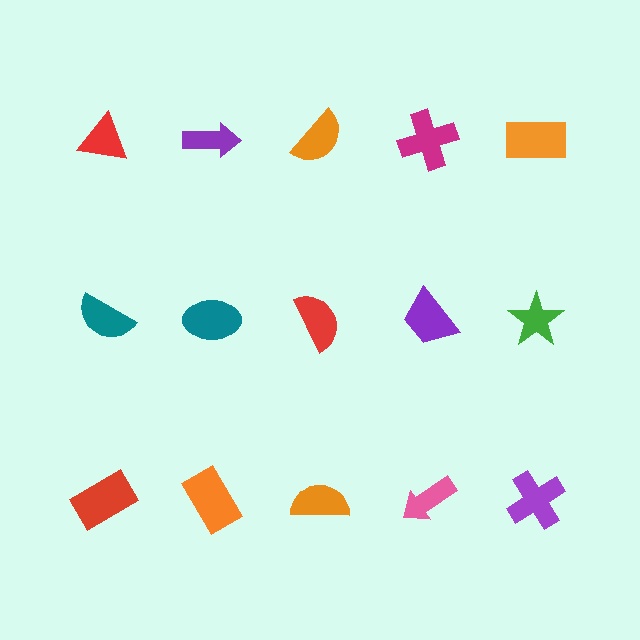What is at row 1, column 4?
A magenta cross.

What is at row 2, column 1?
A teal semicircle.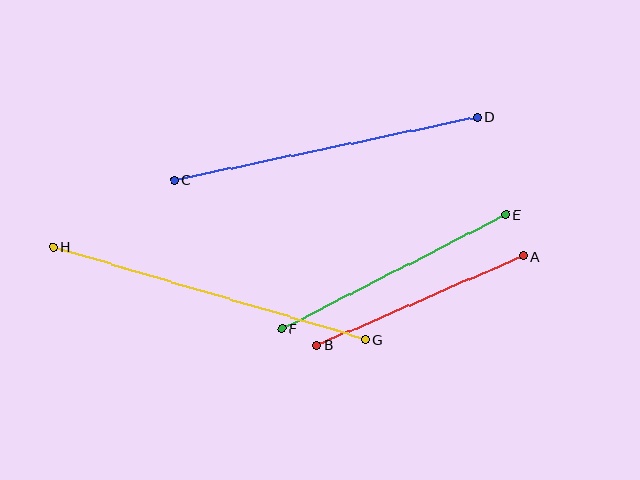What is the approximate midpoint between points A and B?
The midpoint is at approximately (420, 300) pixels.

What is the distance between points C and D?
The distance is approximately 310 pixels.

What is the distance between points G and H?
The distance is approximately 326 pixels.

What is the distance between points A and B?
The distance is approximately 225 pixels.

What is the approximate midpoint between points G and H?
The midpoint is at approximately (209, 293) pixels.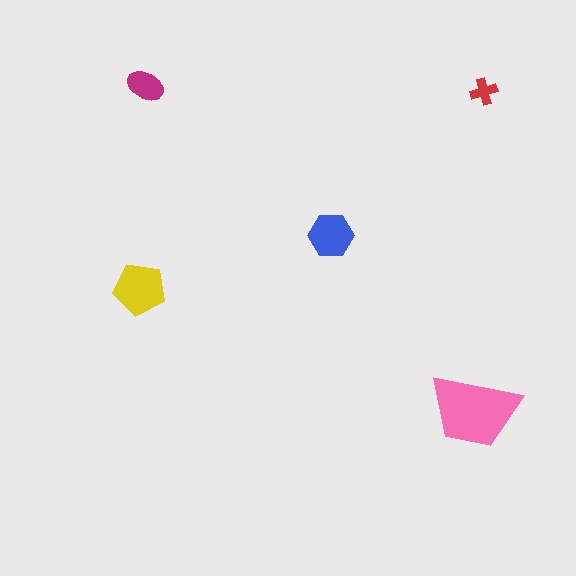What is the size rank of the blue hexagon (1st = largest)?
3rd.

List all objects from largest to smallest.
The pink trapezoid, the yellow pentagon, the blue hexagon, the magenta ellipse, the red cross.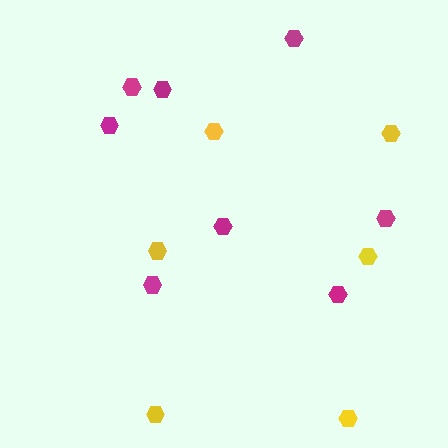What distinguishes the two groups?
There are 2 groups: one group of yellow hexagons (6) and one group of magenta hexagons (8).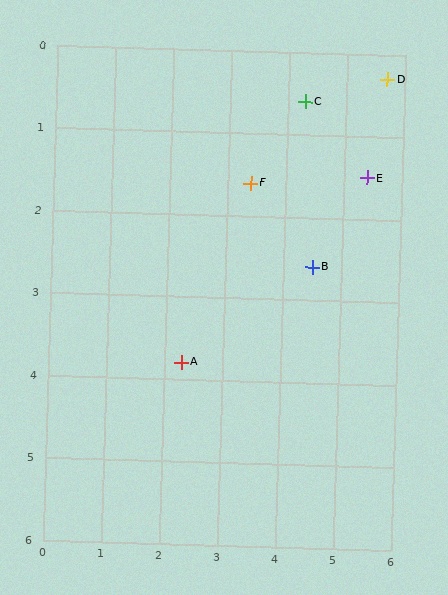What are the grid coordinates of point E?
Point E is at approximately (5.4, 1.5).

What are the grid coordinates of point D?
Point D is at approximately (5.7, 0.3).